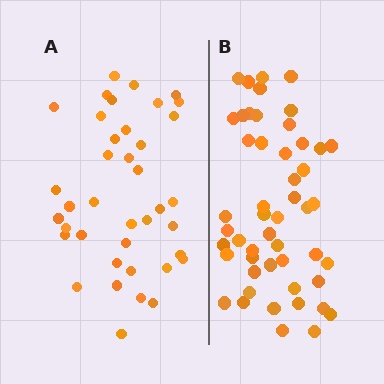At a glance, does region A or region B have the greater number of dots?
Region B (the right region) has more dots.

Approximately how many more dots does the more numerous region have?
Region B has roughly 12 or so more dots than region A.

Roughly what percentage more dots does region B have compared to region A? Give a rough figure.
About 30% more.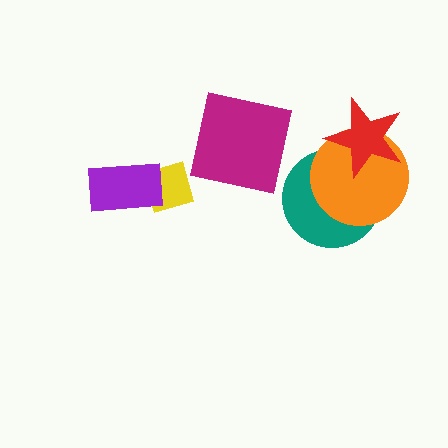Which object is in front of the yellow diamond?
The purple rectangle is in front of the yellow diamond.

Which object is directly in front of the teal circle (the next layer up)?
The orange circle is directly in front of the teal circle.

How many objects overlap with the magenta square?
0 objects overlap with the magenta square.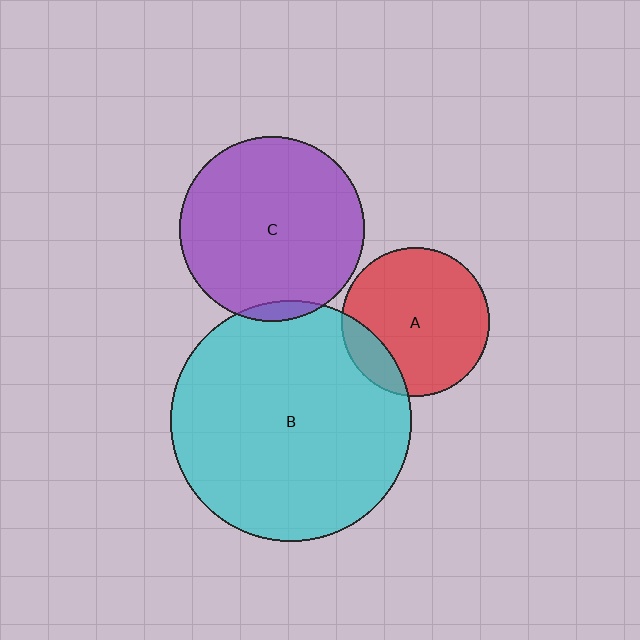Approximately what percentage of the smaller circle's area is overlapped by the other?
Approximately 5%.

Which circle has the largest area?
Circle B (cyan).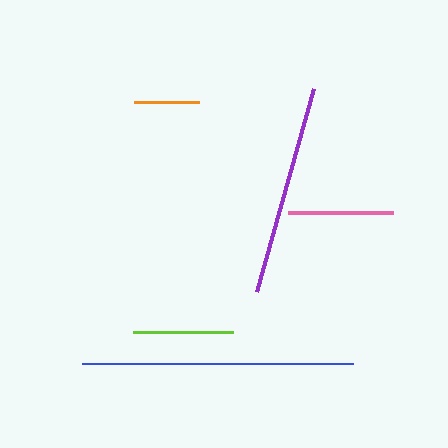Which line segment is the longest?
The blue line is the longest at approximately 270 pixels.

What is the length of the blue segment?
The blue segment is approximately 270 pixels long.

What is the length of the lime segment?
The lime segment is approximately 100 pixels long.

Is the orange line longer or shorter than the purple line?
The purple line is longer than the orange line.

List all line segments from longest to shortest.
From longest to shortest: blue, purple, pink, lime, orange.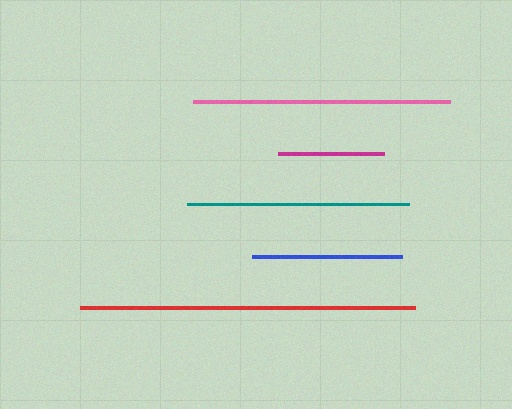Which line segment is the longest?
The red line is the longest at approximately 335 pixels.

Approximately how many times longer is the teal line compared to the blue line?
The teal line is approximately 1.5 times the length of the blue line.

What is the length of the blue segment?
The blue segment is approximately 151 pixels long.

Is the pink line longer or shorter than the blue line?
The pink line is longer than the blue line.